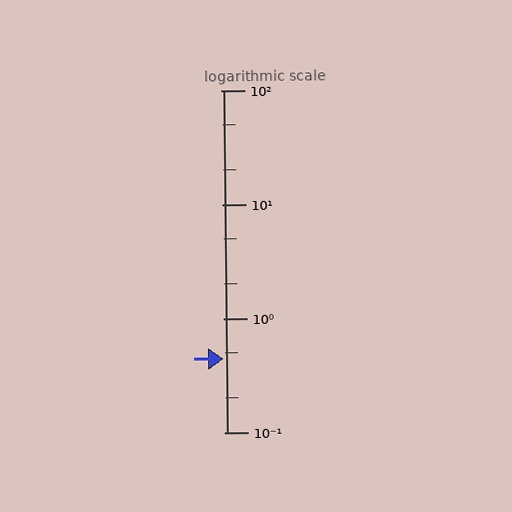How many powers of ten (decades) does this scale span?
The scale spans 3 decades, from 0.1 to 100.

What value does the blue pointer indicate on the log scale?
The pointer indicates approximately 0.44.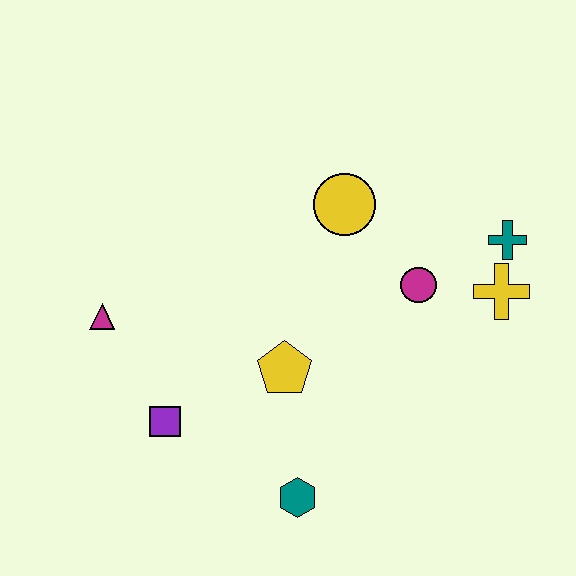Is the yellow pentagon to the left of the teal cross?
Yes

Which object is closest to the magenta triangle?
The purple square is closest to the magenta triangle.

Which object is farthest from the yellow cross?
The magenta triangle is farthest from the yellow cross.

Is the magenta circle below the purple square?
No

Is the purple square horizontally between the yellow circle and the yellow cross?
No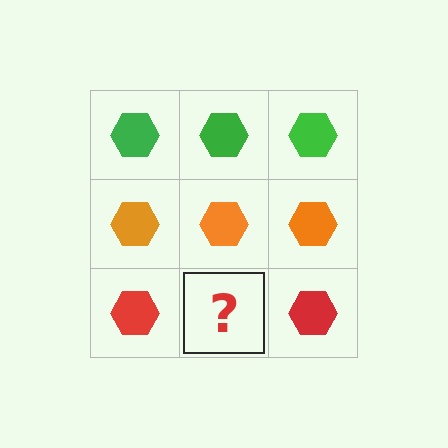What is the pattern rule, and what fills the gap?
The rule is that each row has a consistent color. The gap should be filled with a red hexagon.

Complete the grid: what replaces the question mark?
The question mark should be replaced with a red hexagon.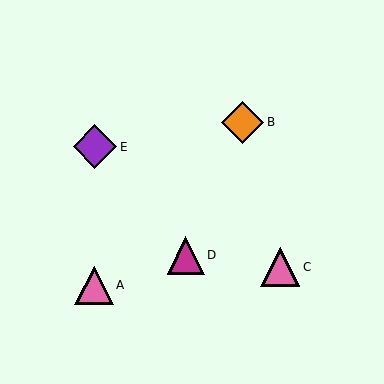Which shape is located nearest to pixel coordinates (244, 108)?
The orange diamond (labeled B) at (243, 122) is nearest to that location.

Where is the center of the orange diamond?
The center of the orange diamond is at (243, 122).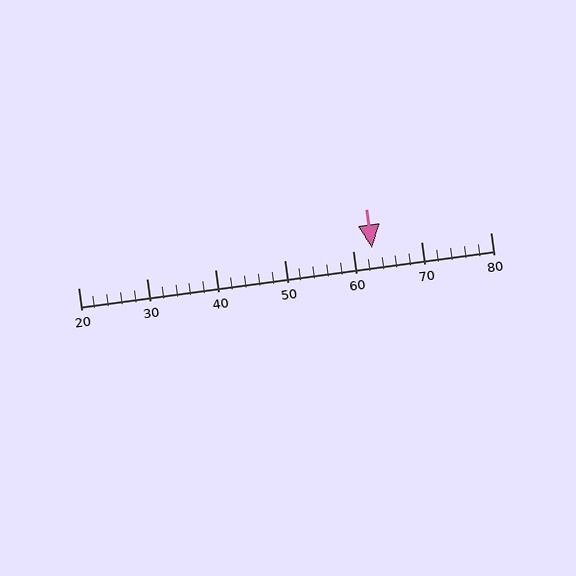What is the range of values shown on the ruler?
The ruler shows values from 20 to 80.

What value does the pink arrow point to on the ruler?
The pink arrow points to approximately 63.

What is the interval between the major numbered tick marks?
The major tick marks are spaced 10 units apart.